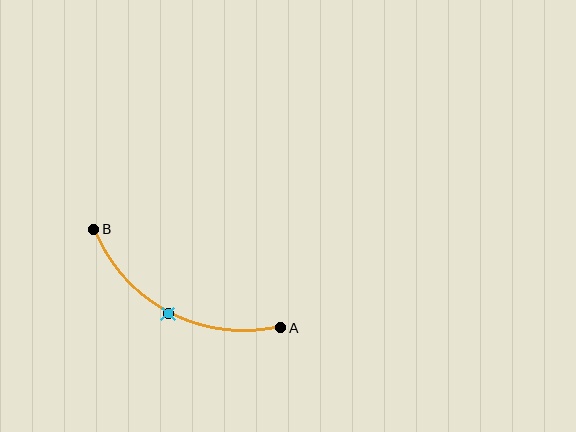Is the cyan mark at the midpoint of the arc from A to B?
Yes. The cyan mark lies on the arc at equal arc-length from both A and B — it is the arc midpoint.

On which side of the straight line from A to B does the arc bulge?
The arc bulges below the straight line connecting A and B.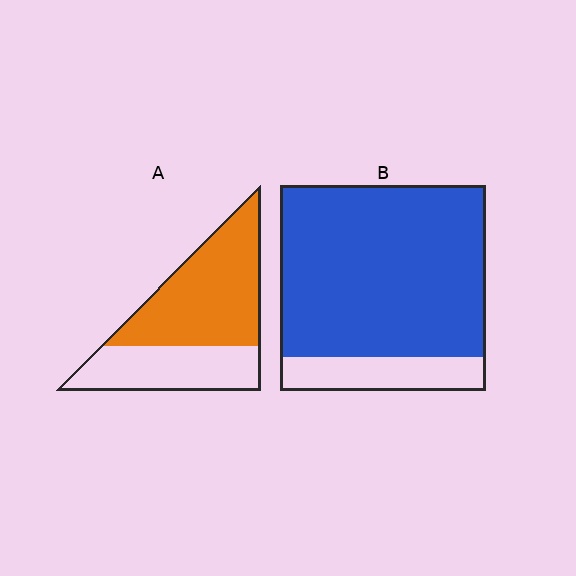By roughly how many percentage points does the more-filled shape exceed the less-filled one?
By roughly 20 percentage points (B over A).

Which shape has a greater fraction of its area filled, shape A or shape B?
Shape B.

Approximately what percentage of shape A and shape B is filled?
A is approximately 60% and B is approximately 85%.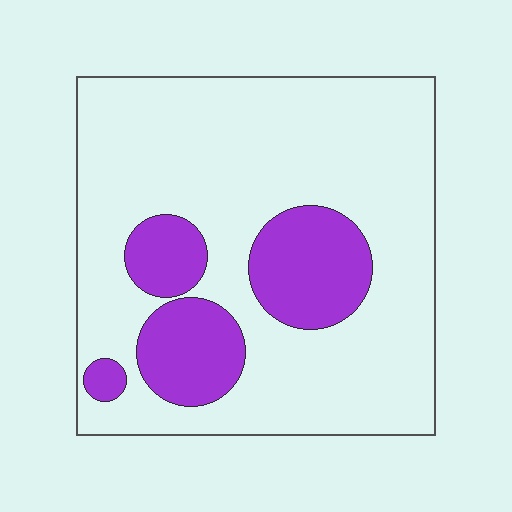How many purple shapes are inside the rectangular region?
4.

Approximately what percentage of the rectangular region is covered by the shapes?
Approximately 20%.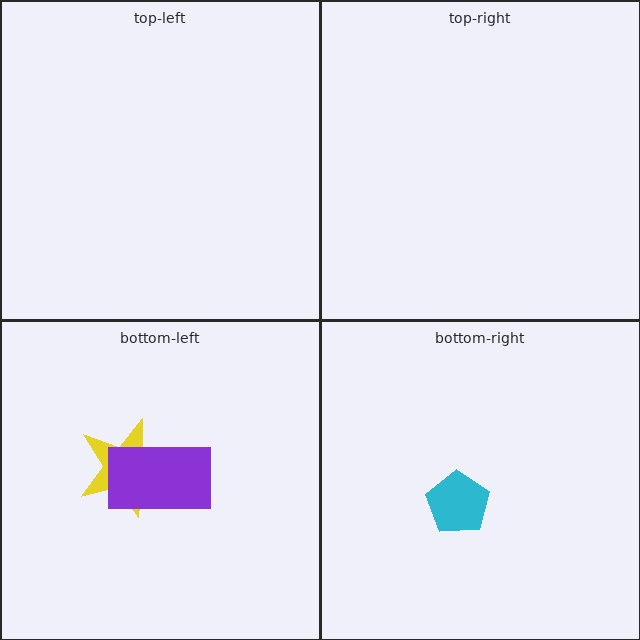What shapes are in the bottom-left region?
The yellow star, the purple rectangle.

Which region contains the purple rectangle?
The bottom-left region.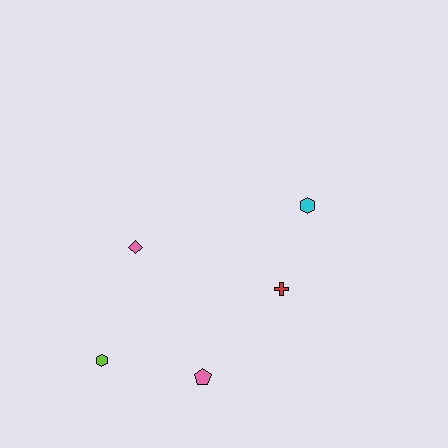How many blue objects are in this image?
There are no blue objects.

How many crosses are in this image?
There is 1 cross.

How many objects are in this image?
There are 5 objects.